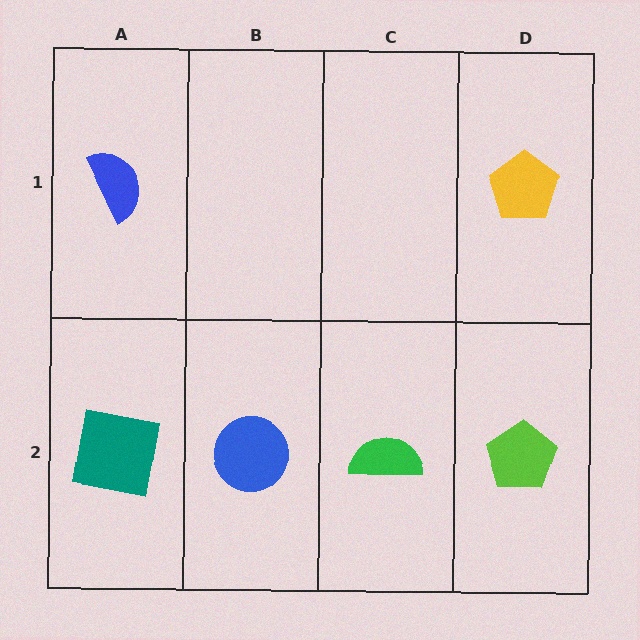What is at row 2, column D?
A lime pentagon.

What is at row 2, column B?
A blue circle.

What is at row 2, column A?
A teal square.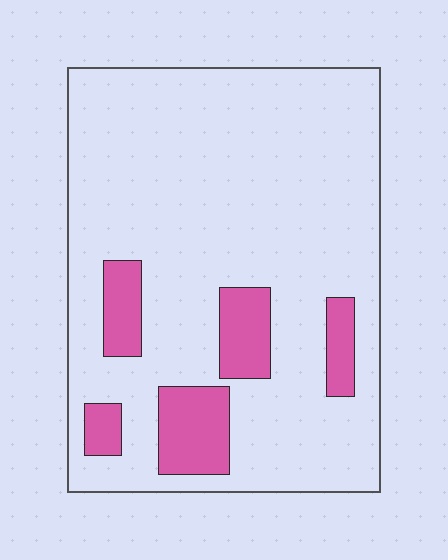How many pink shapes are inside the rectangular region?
5.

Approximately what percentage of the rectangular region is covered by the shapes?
Approximately 15%.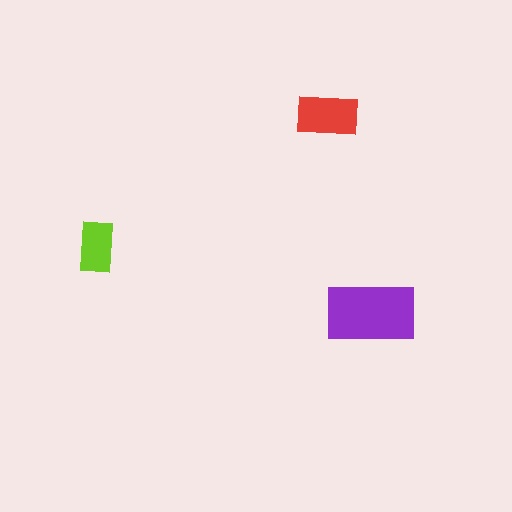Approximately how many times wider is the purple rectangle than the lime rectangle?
About 1.5 times wider.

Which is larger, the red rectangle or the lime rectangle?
The red one.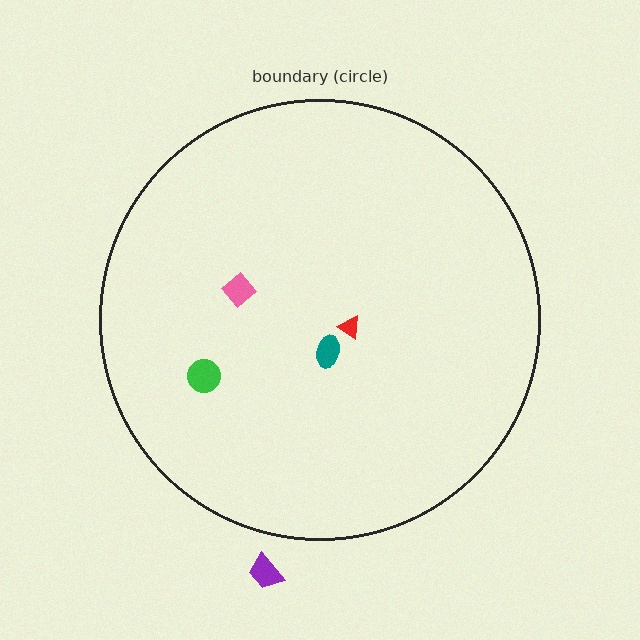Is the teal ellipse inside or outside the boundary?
Inside.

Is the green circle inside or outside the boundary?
Inside.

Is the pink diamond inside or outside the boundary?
Inside.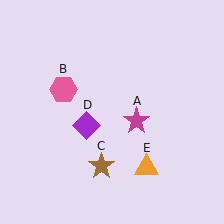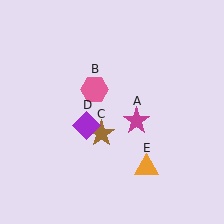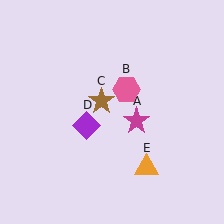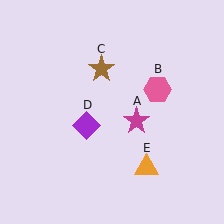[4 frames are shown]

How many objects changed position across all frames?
2 objects changed position: pink hexagon (object B), brown star (object C).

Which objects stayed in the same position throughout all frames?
Magenta star (object A) and purple diamond (object D) and orange triangle (object E) remained stationary.